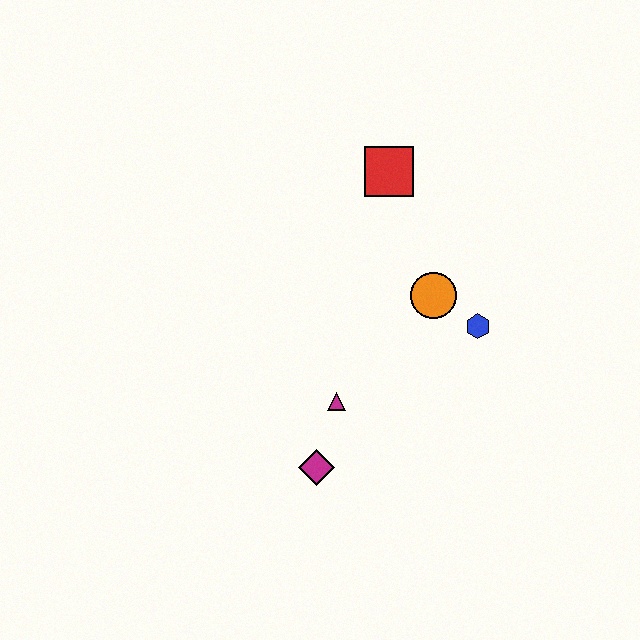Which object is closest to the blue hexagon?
The orange circle is closest to the blue hexagon.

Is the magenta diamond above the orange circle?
No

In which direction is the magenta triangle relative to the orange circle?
The magenta triangle is below the orange circle.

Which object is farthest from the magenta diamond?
The red square is farthest from the magenta diamond.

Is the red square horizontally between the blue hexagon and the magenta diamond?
Yes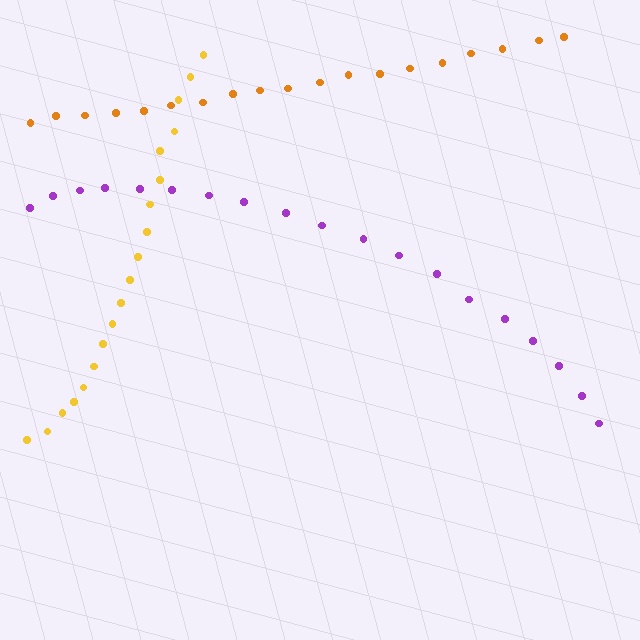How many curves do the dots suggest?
There are 3 distinct paths.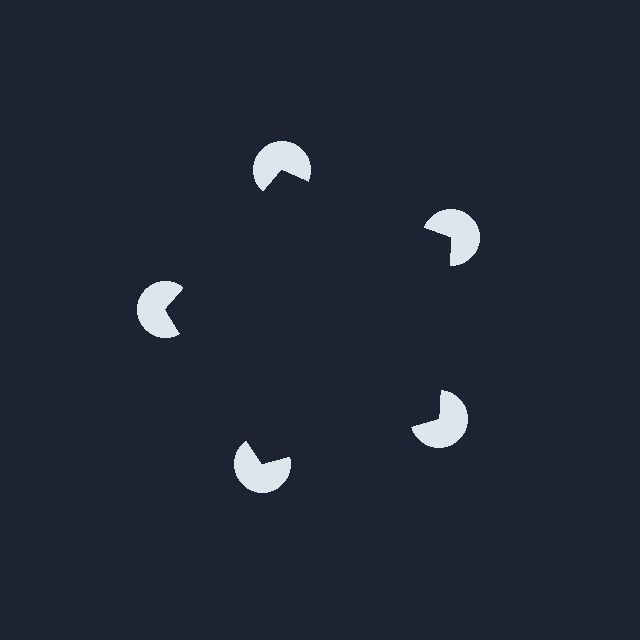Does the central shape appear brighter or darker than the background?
It typically appears slightly darker than the background, even though no actual brightness change is drawn.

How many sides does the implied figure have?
5 sides.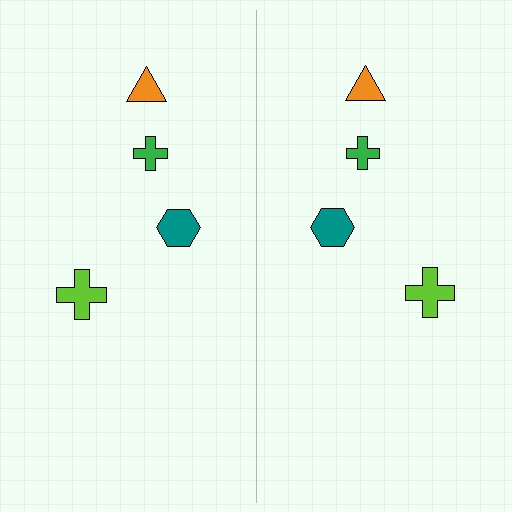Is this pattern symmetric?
Yes, this pattern has bilateral (reflection) symmetry.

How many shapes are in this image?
There are 8 shapes in this image.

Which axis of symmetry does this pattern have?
The pattern has a vertical axis of symmetry running through the center of the image.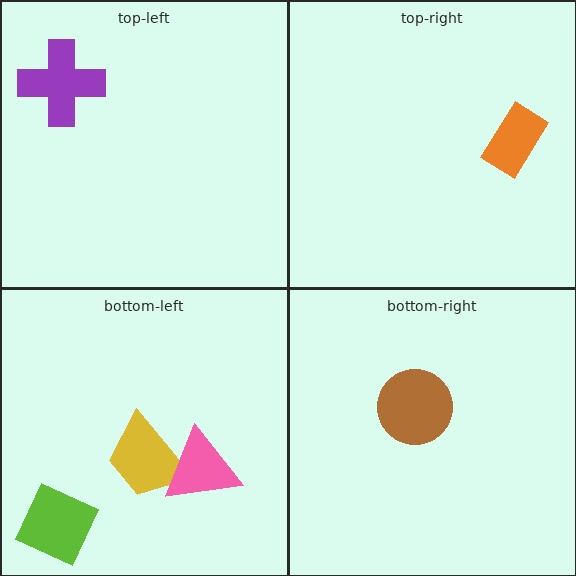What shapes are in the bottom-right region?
The brown circle.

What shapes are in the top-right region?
The orange rectangle.